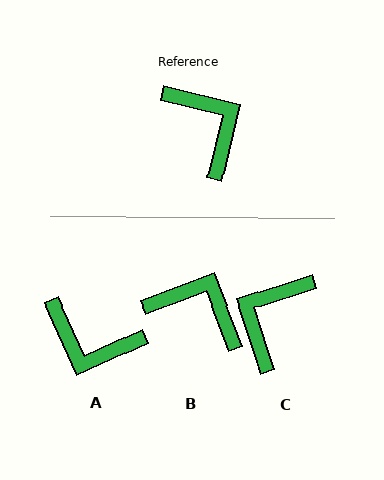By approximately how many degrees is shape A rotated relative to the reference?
Approximately 142 degrees clockwise.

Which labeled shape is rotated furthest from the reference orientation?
A, about 142 degrees away.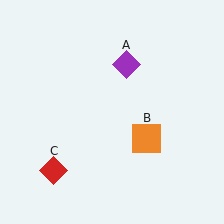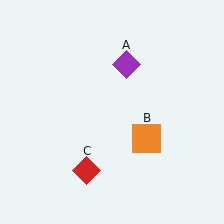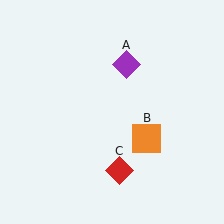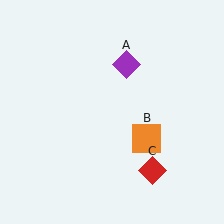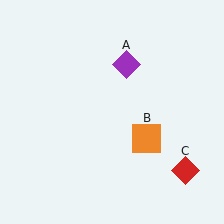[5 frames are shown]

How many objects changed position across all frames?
1 object changed position: red diamond (object C).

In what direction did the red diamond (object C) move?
The red diamond (object C) moved right.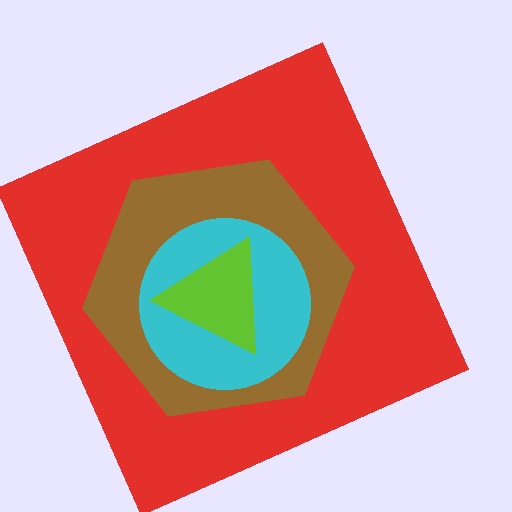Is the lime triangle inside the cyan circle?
Yes.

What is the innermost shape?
The lime triangle.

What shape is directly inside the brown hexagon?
The cyan circle.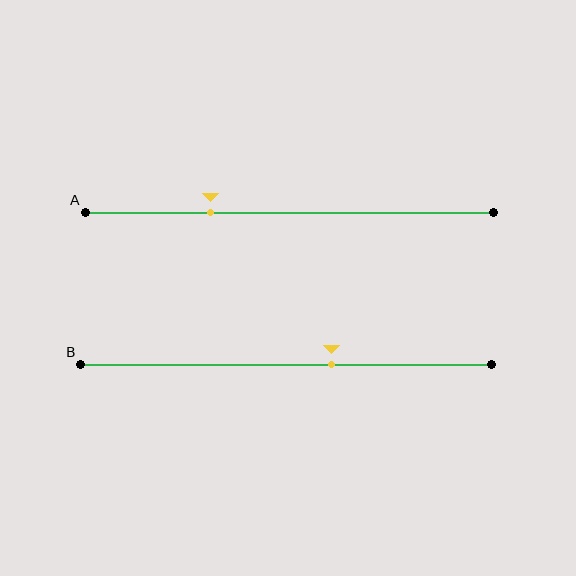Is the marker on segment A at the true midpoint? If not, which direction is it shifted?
No, the marker on segment A is shifted to the left by about 19% of the segment length.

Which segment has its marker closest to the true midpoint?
Segment B has its marker closest to the true midpoint.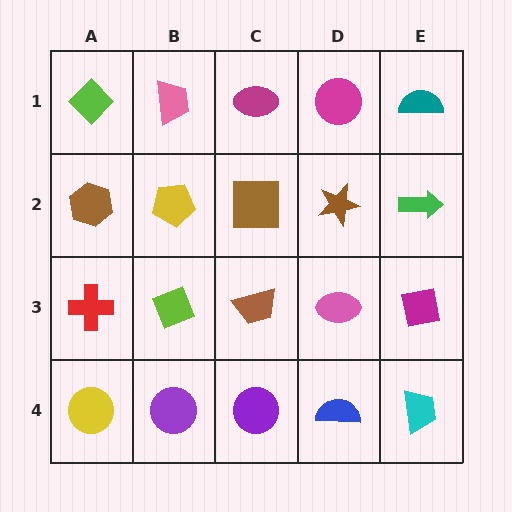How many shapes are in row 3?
5 shapes.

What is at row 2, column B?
A yellow pentagon.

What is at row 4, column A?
A yellow circle.